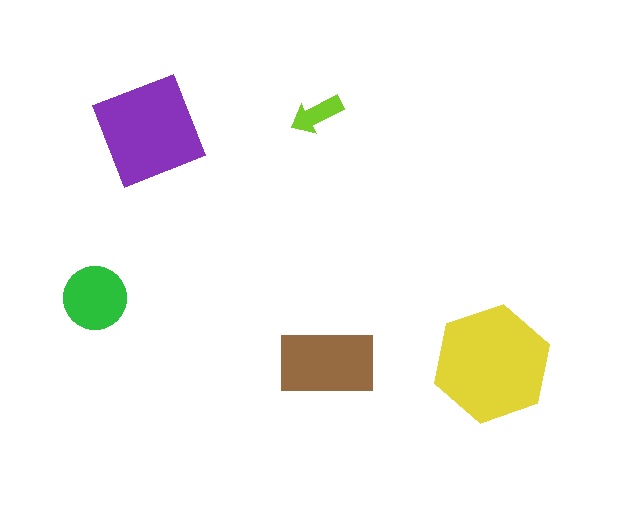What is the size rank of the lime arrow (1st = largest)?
5th.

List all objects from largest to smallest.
The yellow hexagon, the purple diamond, the brown rectangle, the green circle, the lime arrow.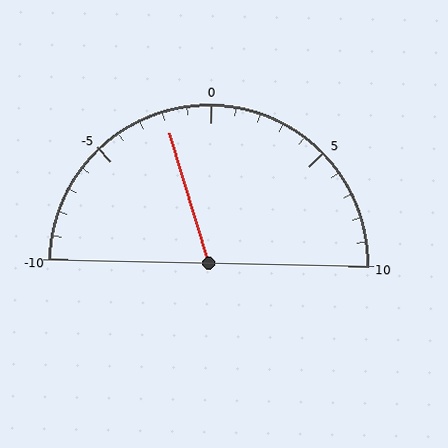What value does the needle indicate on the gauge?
The needle indicates approximately -2.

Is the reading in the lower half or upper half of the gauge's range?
The reading is in the lower half of the range (-10 to 10).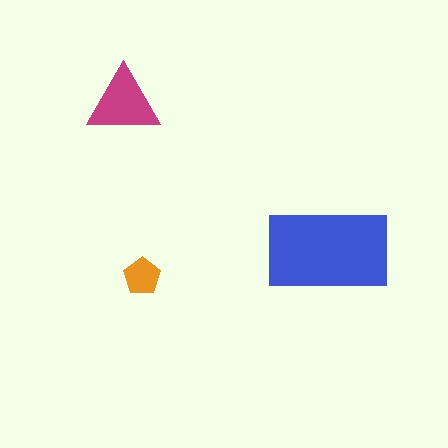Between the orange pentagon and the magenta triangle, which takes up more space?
The magenta triangle.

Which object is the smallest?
The orange pentagon.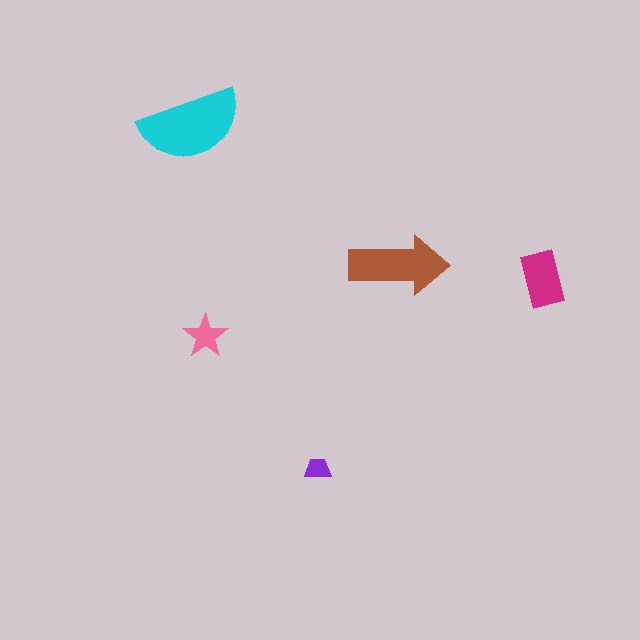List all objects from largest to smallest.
The cyan semicircle, the brown arrow, the magenta rectangle, the pink star, the purple trapezoid.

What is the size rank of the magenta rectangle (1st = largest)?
3rd.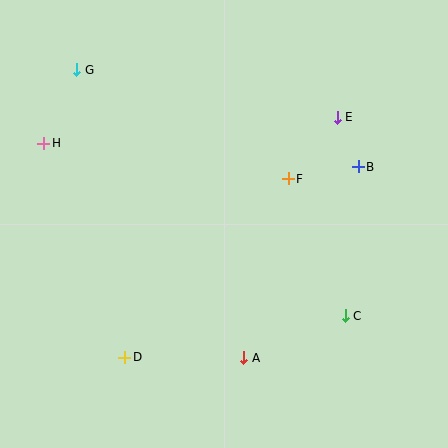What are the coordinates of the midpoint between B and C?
The midpoint between B and C is at (352, 241).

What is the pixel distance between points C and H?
The distance between C and H is 348 pixels.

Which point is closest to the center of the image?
Point F at (288, 179) is closest to the center.